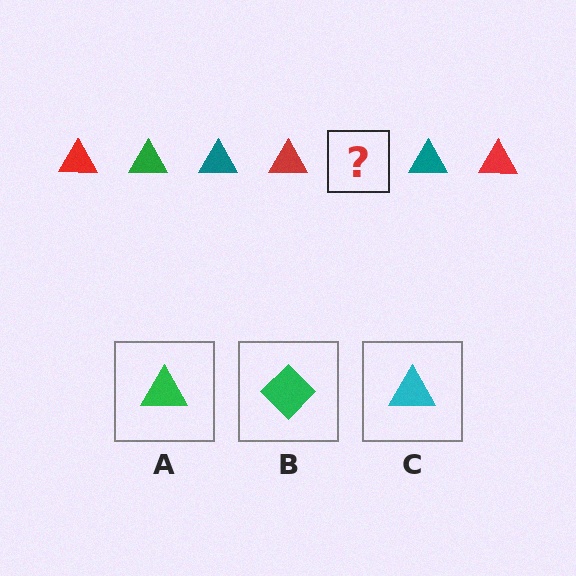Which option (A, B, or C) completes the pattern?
A.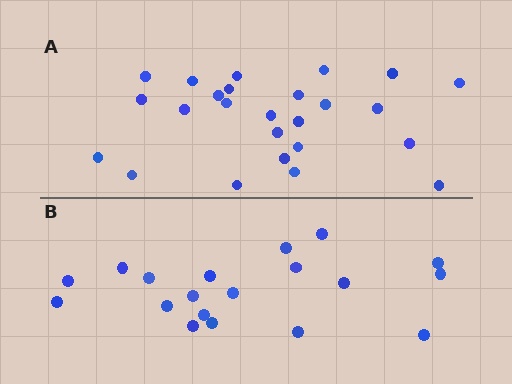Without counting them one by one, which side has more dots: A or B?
Region A (the top region) has more dots.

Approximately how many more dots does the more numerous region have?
Region A has about 6 more dots than region B.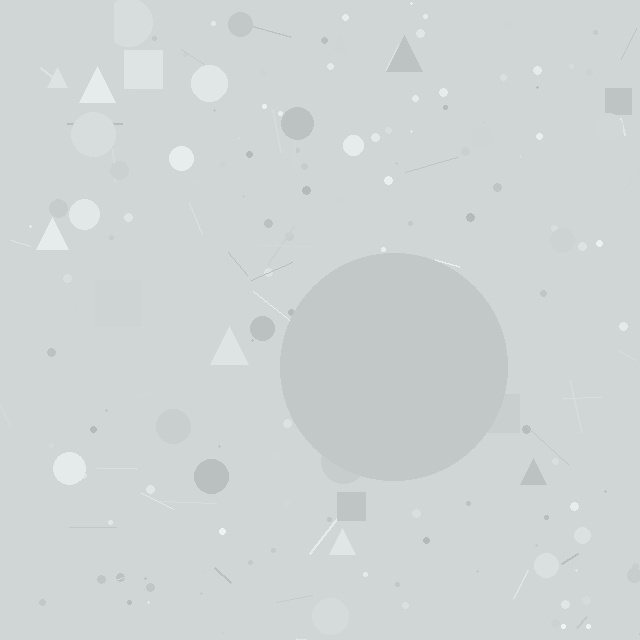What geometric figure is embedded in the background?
A circle is embedded in the background.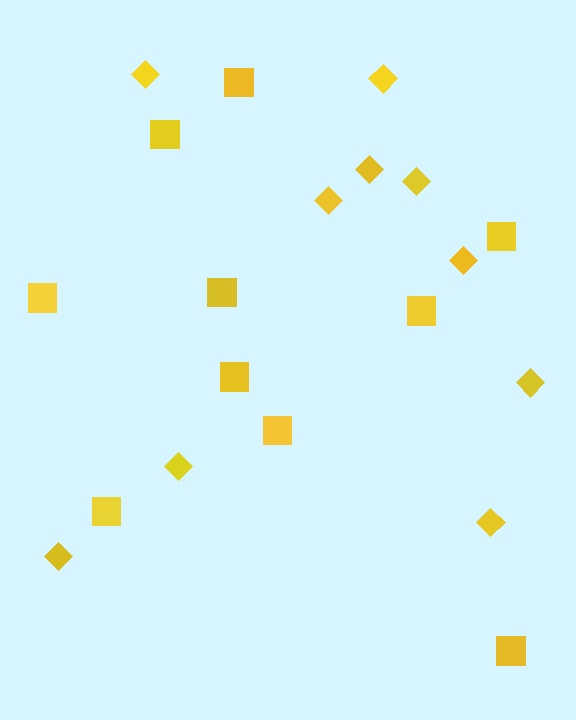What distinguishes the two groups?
There are 2 groups: one group of squares (10) and one group of diamonds (10).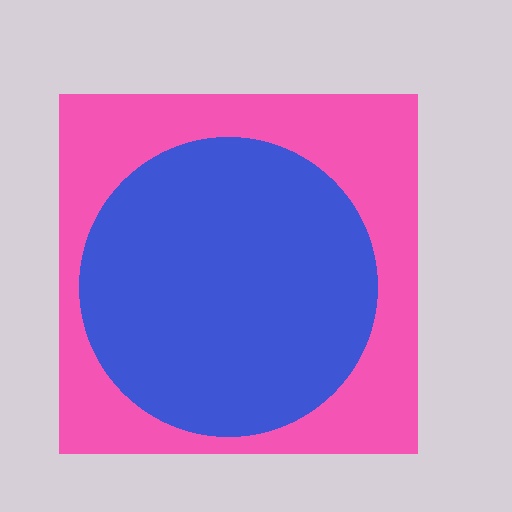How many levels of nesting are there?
2.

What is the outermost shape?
The pink square.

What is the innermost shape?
The blue circle.